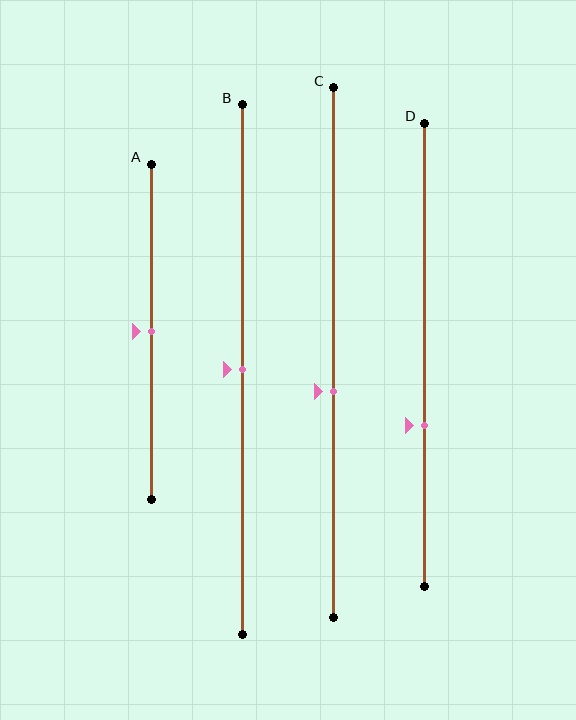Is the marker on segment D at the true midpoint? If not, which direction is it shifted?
No, the marker on segment D is shifted downward by about 15% of the segment length.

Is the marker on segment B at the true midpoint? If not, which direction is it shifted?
Yes, the marker on segment B is at the true midpoint.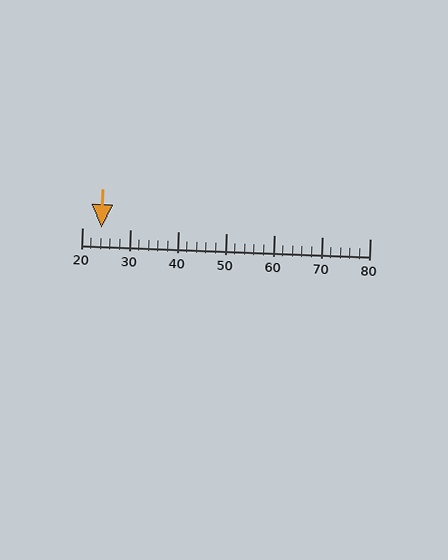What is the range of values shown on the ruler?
The ruler shows values from 20 to 80.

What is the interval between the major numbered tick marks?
The major tick marks are spaced 10 units apart.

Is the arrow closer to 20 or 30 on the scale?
The arrow is closer to 20.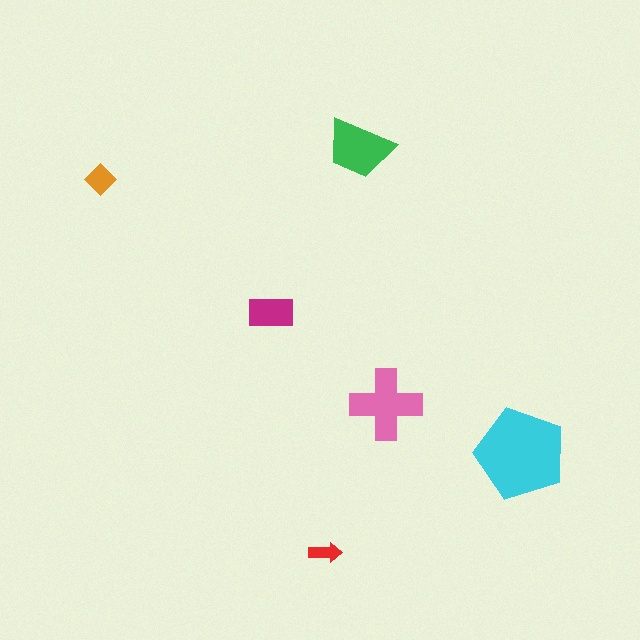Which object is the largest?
The cyan pentagon.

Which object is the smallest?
The red arrow.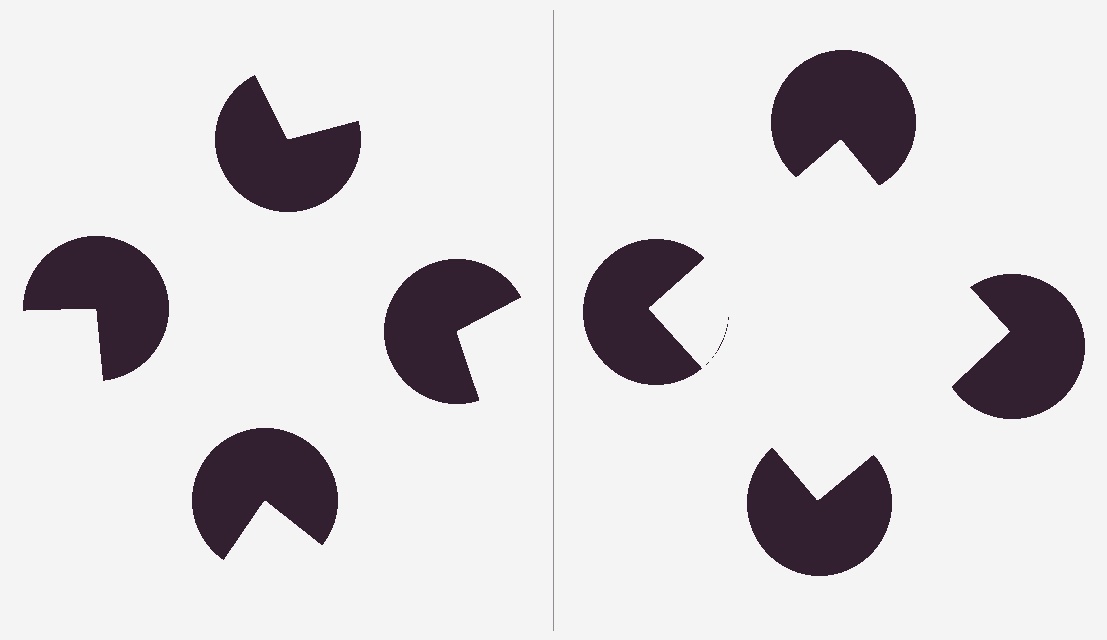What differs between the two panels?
The pac-man discs are positioned identically on both sides; only the wedge orientations differ. On the right they align to a square; on the left they are misaligned.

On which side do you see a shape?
An illusory square appears on the right side. On the left side the wedge cuts are rotated, so no coherent shape forms.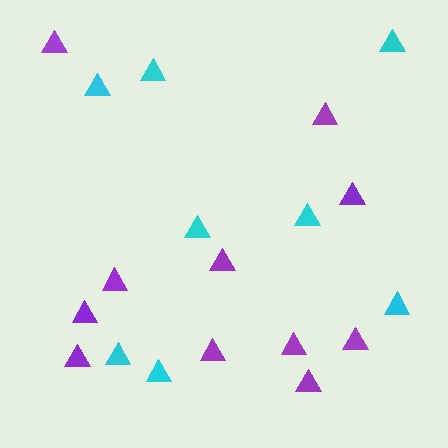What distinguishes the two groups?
There are 2 groups: one group of cyan triangles (8) and one group of purple triangles (11).